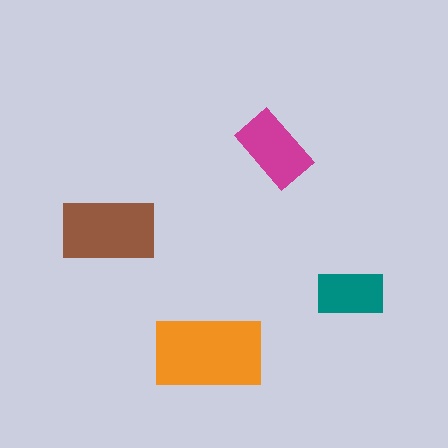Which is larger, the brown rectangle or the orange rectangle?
The orange one.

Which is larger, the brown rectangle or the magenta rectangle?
The brown one.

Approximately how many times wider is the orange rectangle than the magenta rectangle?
About 1.5 times wider.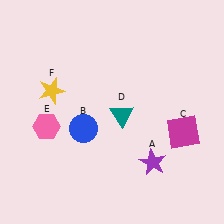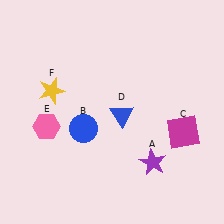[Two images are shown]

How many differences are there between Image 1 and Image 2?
There is 1 difference between the two images.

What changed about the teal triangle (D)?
In Image 1, D is teal. In Image 2, it changed to blue.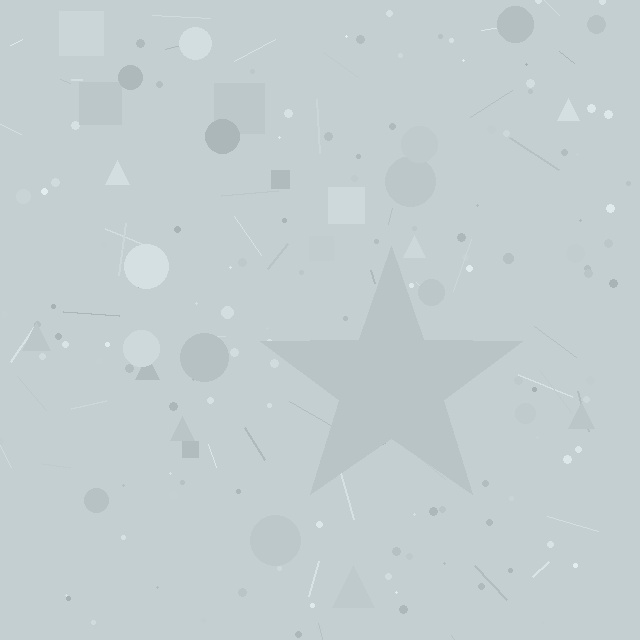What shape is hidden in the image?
A star is hidden in the image.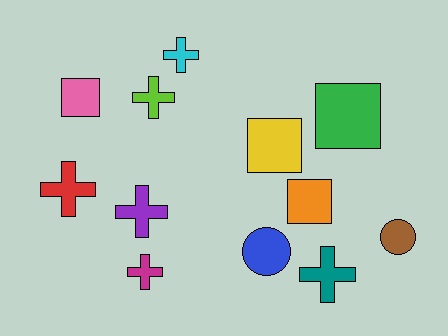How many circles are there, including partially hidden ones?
There are 2 circles.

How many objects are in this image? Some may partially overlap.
There are 12 objects.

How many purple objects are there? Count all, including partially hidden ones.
There is 1 purple object.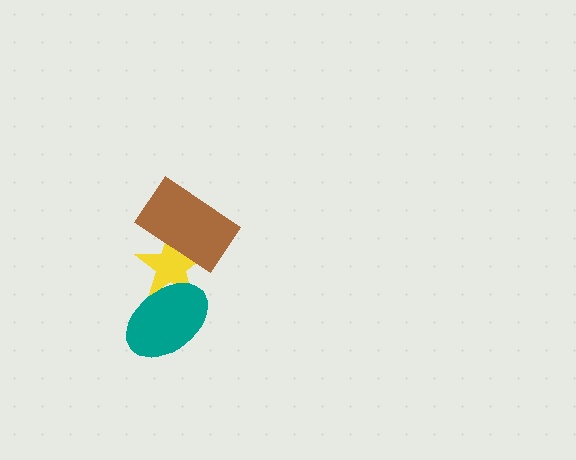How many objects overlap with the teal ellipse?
1 object overlaps with the teal ellipse.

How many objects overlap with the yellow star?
2 objects overlap with the yellow star.